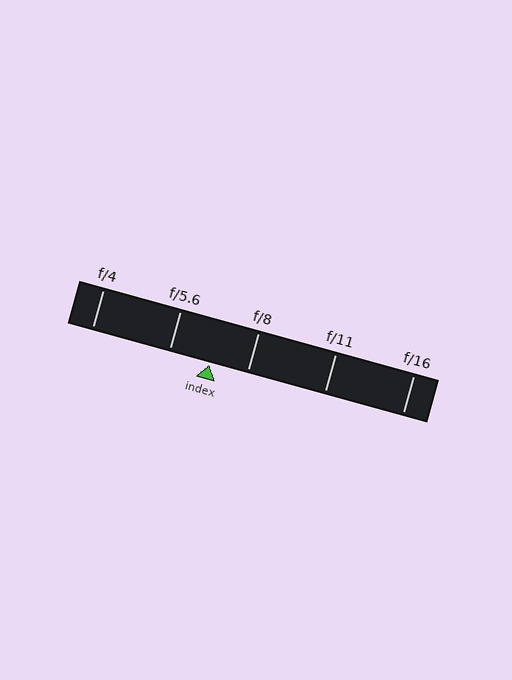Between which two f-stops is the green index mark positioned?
The index mark is between f/5.6 and f/8.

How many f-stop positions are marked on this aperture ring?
There are 5 f-stop positions marked.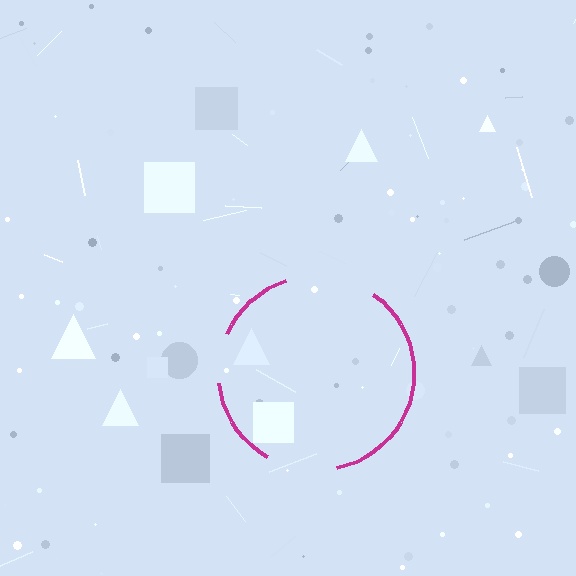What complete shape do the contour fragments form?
The contour fragments form a circle.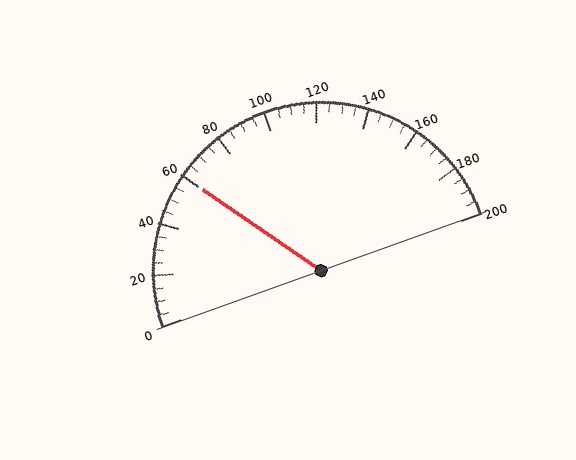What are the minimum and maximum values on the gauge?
The gauge ranges from 0 to 200.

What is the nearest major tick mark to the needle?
The nearest major tick mark is 60.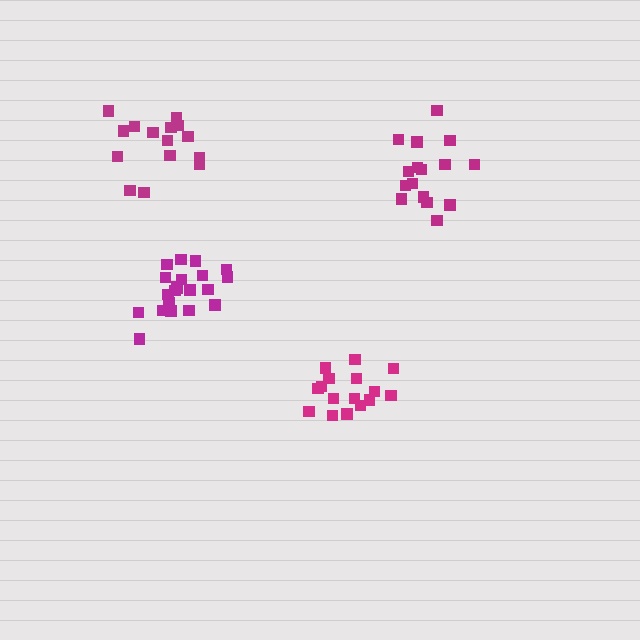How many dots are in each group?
Group 1: 16 dots, Group 2: 16 dots, Group 3: 15 dots, Group 4: 21 dots (68 total).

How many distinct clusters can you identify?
There are 4 distinct clusters.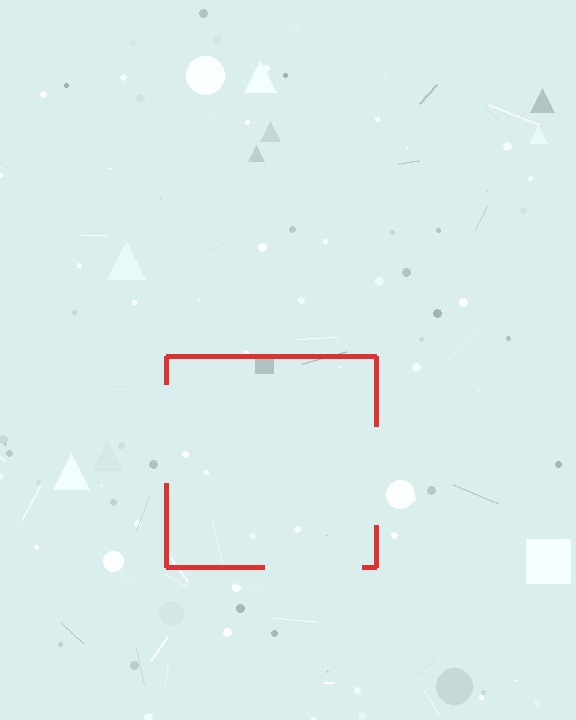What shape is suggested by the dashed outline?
The dashed outline suggests a square.